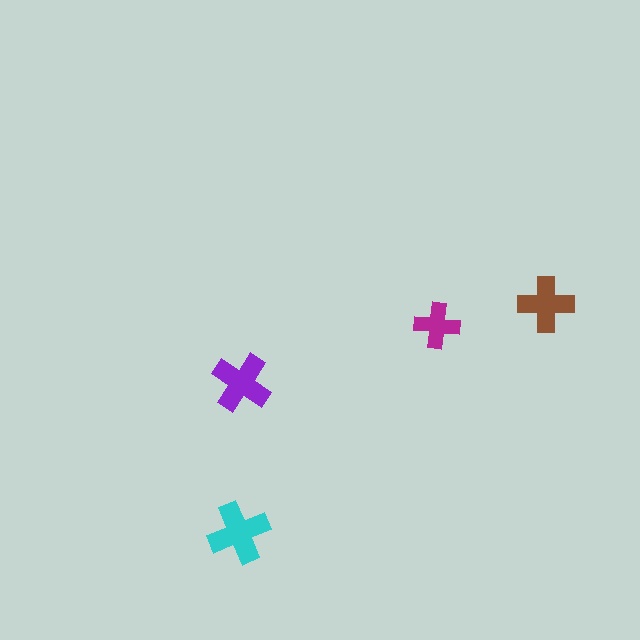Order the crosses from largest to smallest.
the cyan one, the purple one, the brown one, the magenta one.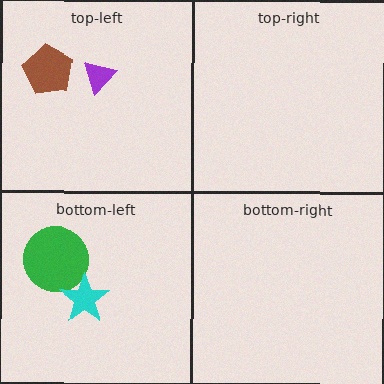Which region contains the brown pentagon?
The top-left region.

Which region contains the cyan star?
The bottom-left region.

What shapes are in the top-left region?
The purple triangle, the brown pentagon.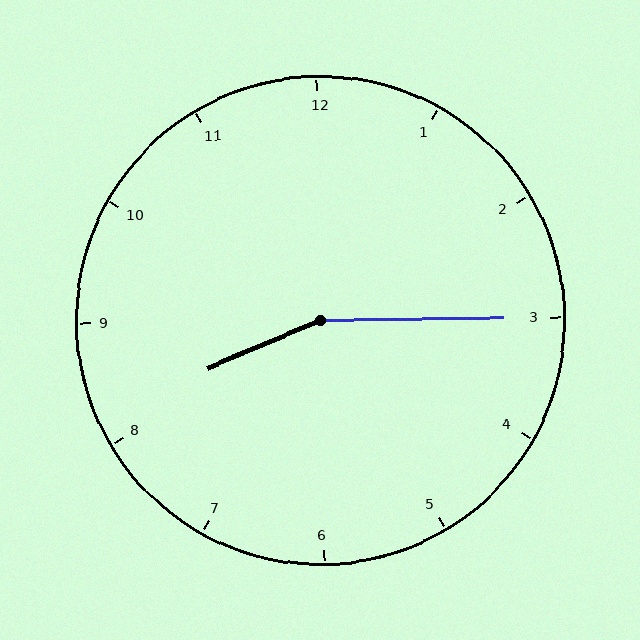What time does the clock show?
8:15.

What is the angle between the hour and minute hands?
Approximately 158 degrees.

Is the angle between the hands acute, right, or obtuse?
It is obtuse.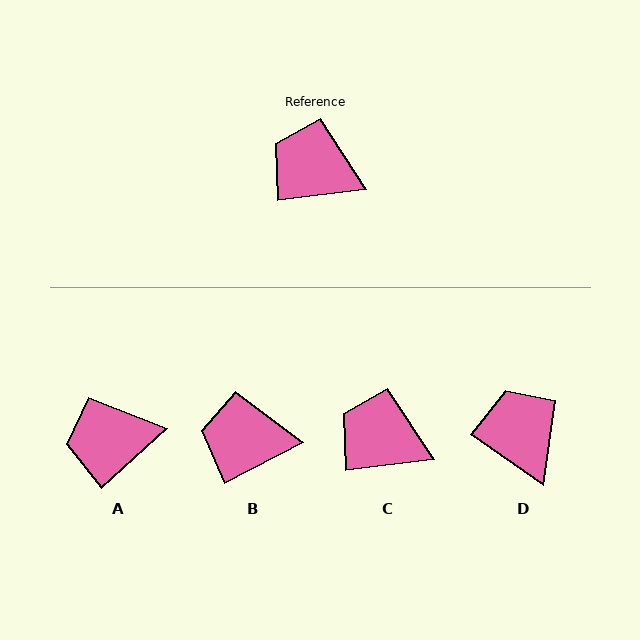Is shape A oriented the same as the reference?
No, it is off by about 36 degrees.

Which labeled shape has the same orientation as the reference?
C.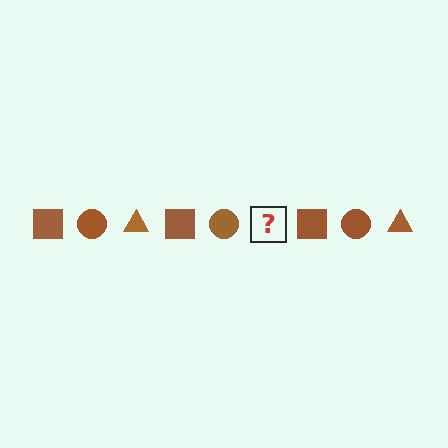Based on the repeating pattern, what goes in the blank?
The blank should be a brown triangle.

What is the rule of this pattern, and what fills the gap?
The rule is that the pattern cycles through square, circle, triangle shapes in brown. The gap should be filled with a brown triangle.